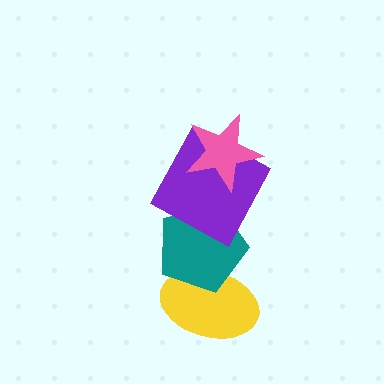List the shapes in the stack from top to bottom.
From top to bottom: the pink star, the purple square, the teal pentagon, the yellow ellipse.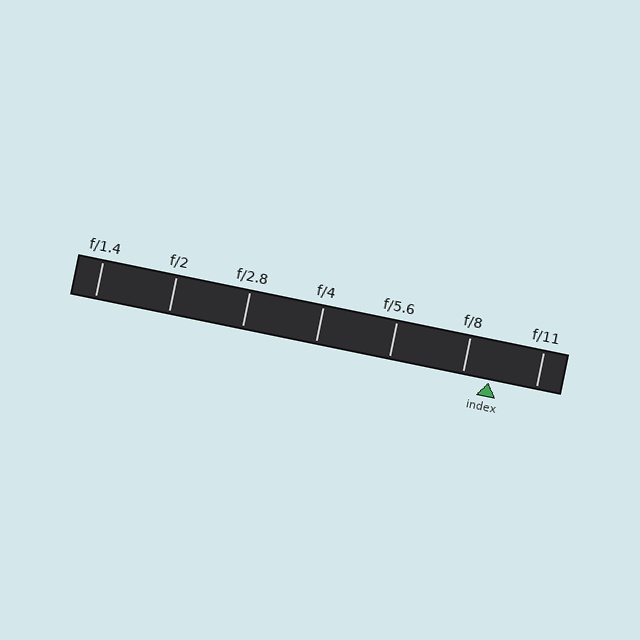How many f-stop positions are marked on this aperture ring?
There are 7 f-stop positions marked.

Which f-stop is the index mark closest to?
The index mark is closest to f/8.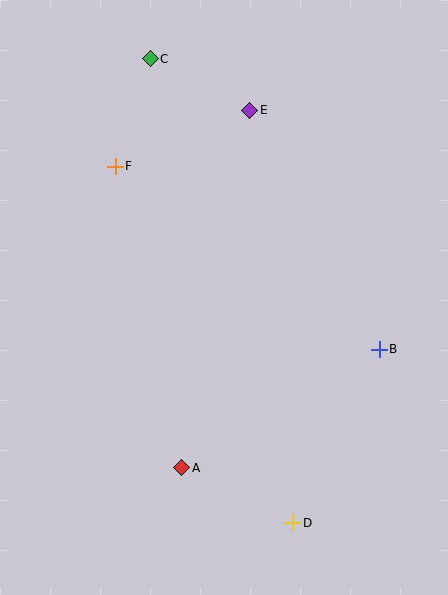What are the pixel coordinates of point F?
Point F is at (115, 166).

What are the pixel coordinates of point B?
Point B is at (379, 349).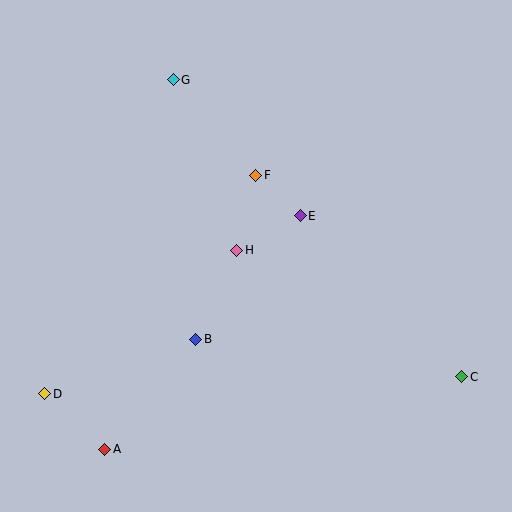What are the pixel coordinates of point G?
Point G is at (173, 80).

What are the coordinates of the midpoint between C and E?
The midpoint between C and E is at (381, 296).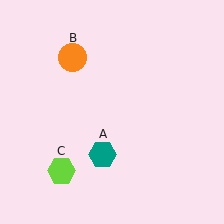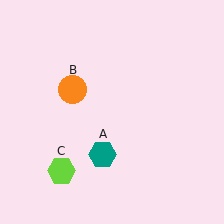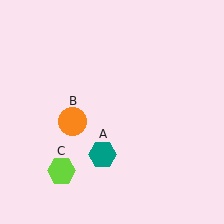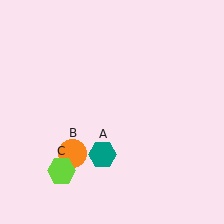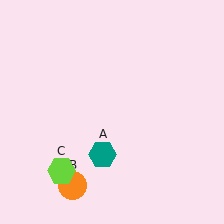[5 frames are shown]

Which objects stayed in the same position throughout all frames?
Teal hexagon (object A) and lime hexagon (object C) remained stationary.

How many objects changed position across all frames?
1 object changed position: orange circle (object B).